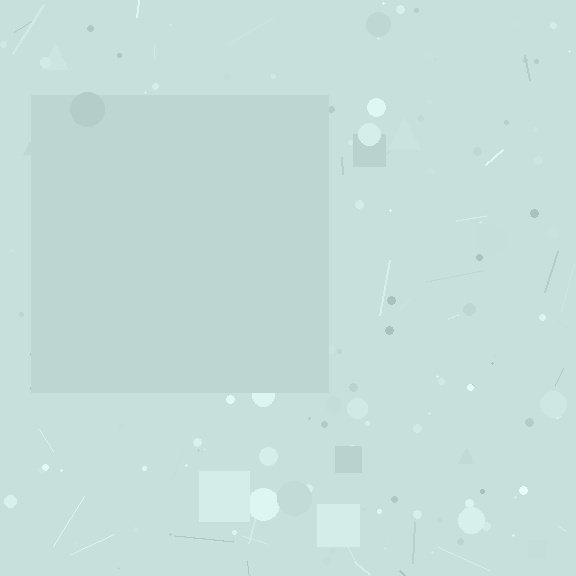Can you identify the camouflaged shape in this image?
The camouflaged shape is a square.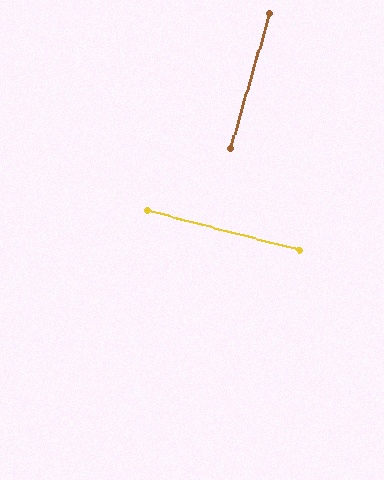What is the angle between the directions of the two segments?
Approximately 89 degrees.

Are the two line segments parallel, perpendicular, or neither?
Perpendicular — they meet at approximately 89°.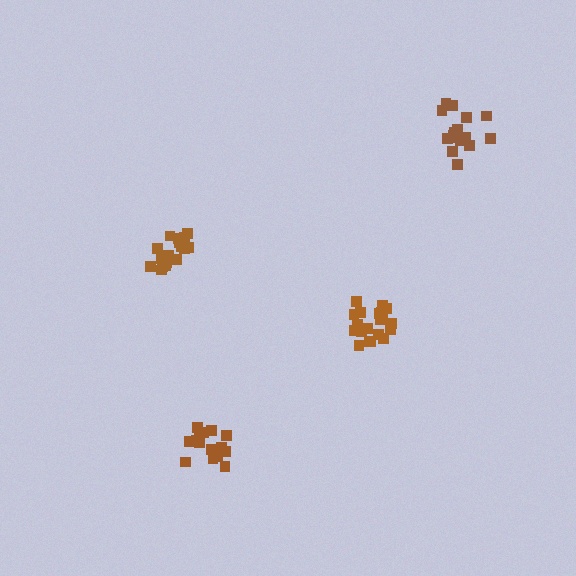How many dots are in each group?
Group 1: 17 dots, Group 2: 17 dots, Group 3: 20 dots, Group 4: 19 dots (73 total).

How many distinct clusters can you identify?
There are 4 distinct clusters.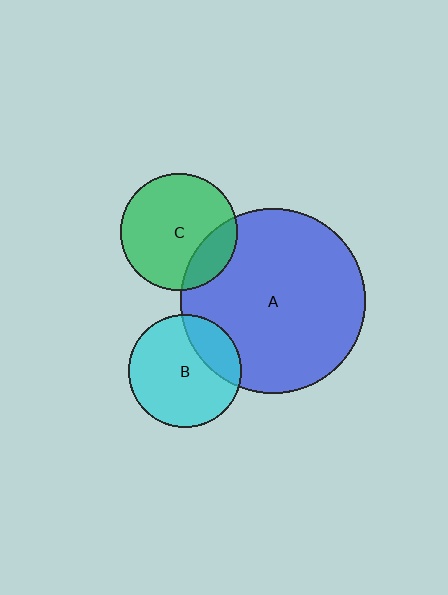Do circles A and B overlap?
Yes.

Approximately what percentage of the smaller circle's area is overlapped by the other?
Approximately 25%.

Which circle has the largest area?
Circle A (blue).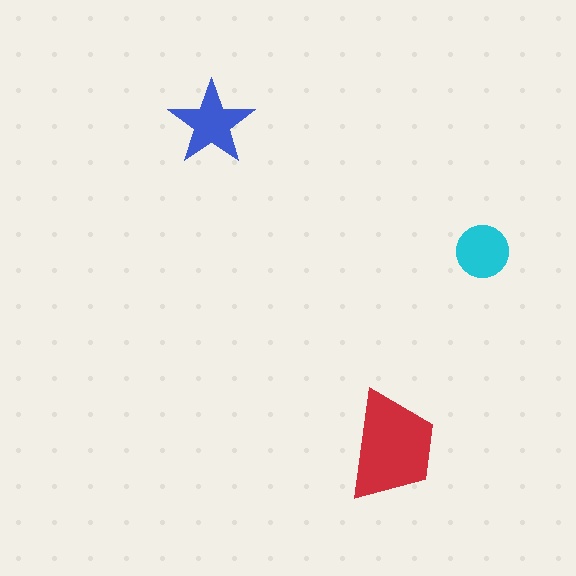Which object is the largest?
The red trapezoid.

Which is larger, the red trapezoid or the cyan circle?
The red trapezoid.